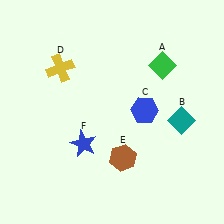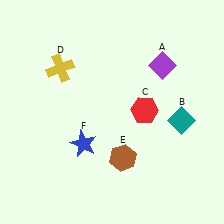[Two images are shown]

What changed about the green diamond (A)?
In Image 1, A is green. In Image 2, it changed to purple.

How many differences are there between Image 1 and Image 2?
There are 2 differences between the two images.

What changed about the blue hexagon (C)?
In Image 1, C is blue. In Image 2, it changed to red.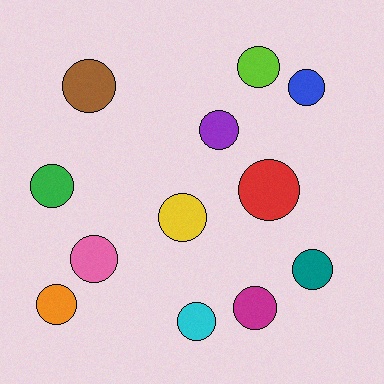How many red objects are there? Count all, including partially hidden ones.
There is 1 red object.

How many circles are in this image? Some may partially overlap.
There are 12 circles.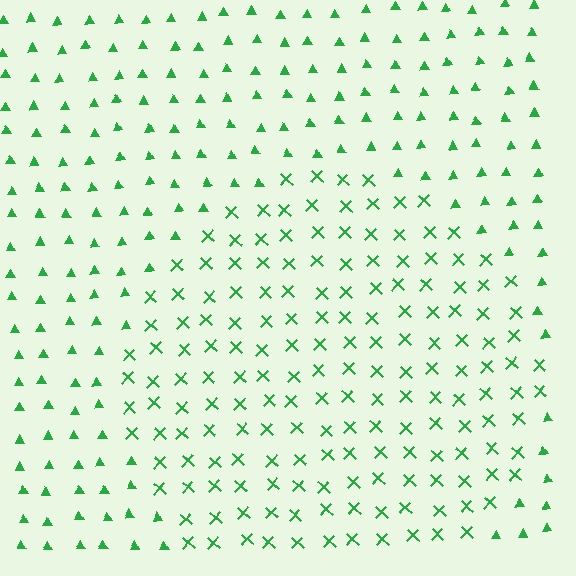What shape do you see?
I see a circle.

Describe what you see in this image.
The image is filled with small green elements arranged in a uniform grid. A circle-shaped region contains X marks, while the surrounding area contains triangles. The boundary is defined purely by the change in element shape.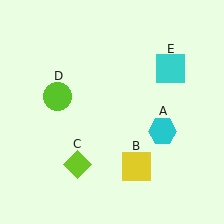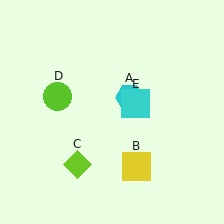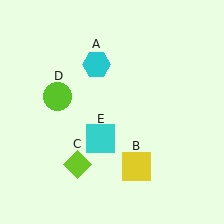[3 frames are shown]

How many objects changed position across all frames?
2 objects changed position: cyan hexagon (object A), cyan square (object E).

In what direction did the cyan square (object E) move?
The cyan square (object E) moved down and to the left.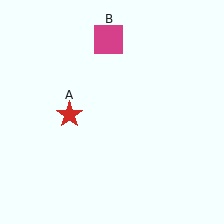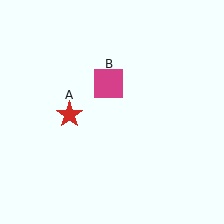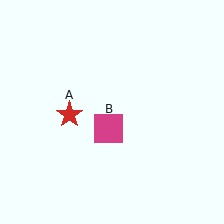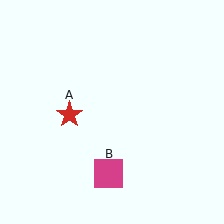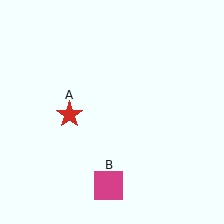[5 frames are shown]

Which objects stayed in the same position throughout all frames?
Red star (object A) remained stationary.